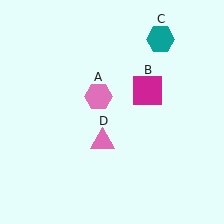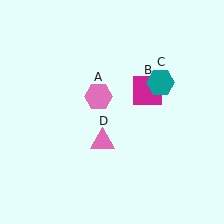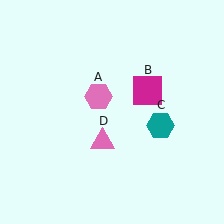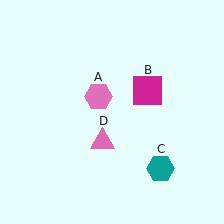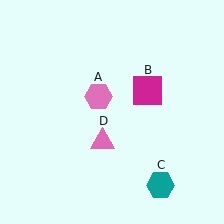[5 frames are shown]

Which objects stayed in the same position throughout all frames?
Pink hexagon (object A) and magenta square (object B) and pink triangle (object D) remained stationary.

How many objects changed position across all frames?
1 object changed position: teal hexagon (object C).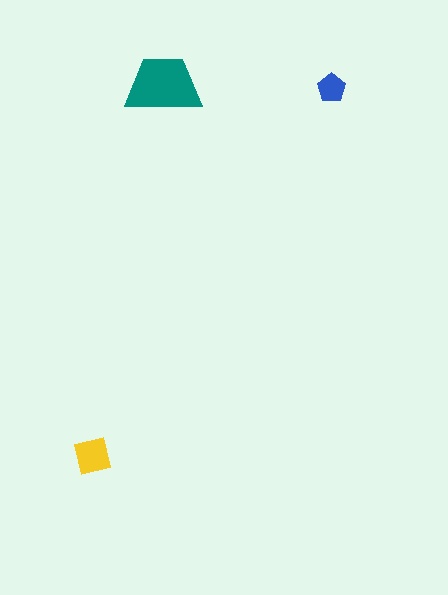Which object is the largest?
The teal trapezoid.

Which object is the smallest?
The blue pentagon.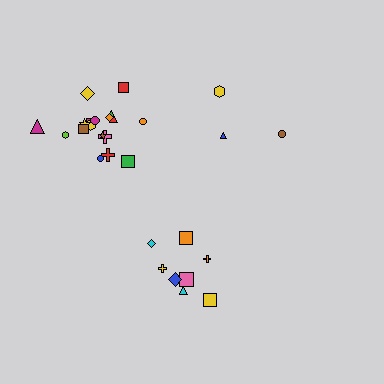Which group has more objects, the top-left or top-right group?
The top-left group.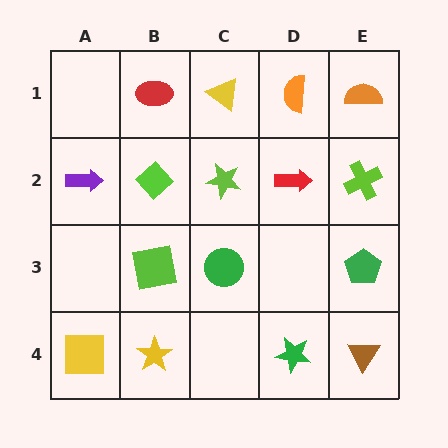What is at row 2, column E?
A lime cross.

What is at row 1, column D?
An orange semicircle.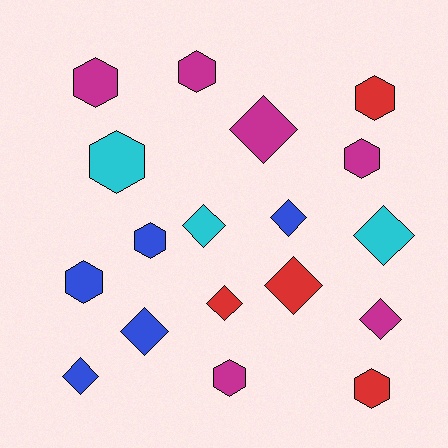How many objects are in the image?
There are 18 objects.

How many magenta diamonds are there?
There are 2 magenta diamonds.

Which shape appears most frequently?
Diamond, with 9 objects.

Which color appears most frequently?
Magenta, with 6 objects.